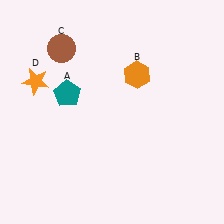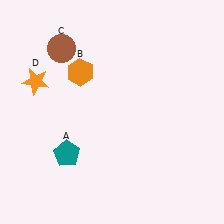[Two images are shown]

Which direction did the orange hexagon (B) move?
The orange hexagon (B) moved left.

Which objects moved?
The objects that moved are: the teal pentagon (A), the orange hexagon (B).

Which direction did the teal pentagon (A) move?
The teal pentagon (A) moved down.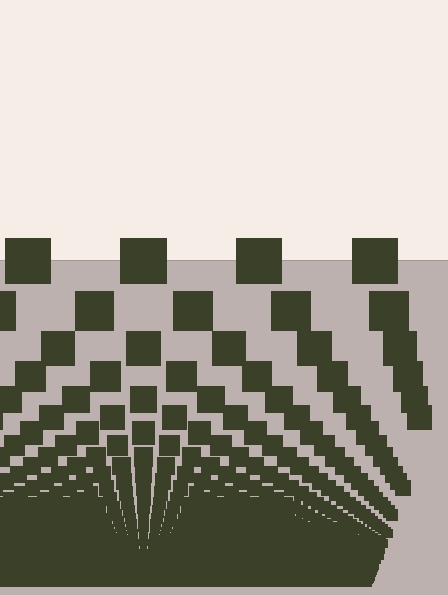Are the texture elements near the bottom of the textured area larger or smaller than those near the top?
Smaller. The gradient is inverted — elements near the bottom are smaller and denser.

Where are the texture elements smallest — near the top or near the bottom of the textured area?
Near the bottom.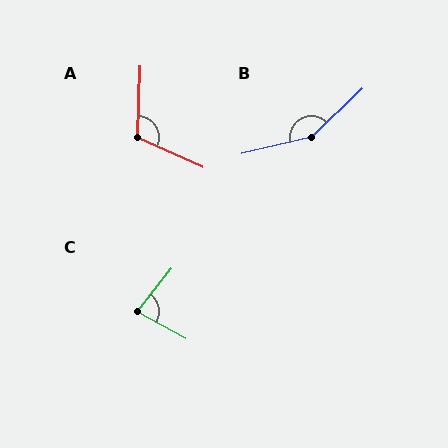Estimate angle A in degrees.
Approximately 112 degrees.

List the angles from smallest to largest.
C (80°), A (112°), B (149°).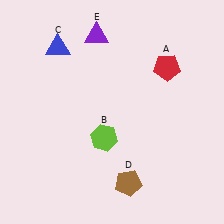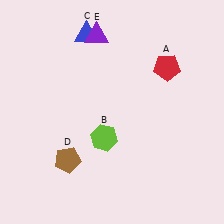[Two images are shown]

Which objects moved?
The objects that moved are: the blue triangle (C), the brown pentagon (D).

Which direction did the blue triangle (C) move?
The blue triangle (C) moved right.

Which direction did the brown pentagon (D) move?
The brown pentagon (D) moved left.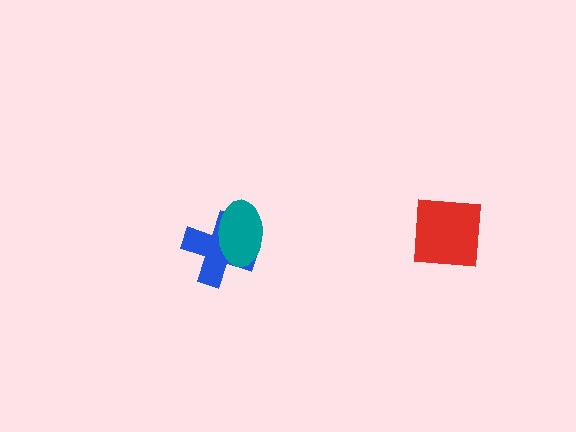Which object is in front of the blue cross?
The teal ellipse is in front of the blue cross.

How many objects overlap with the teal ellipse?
1 object overlaps with the teal ellipse.